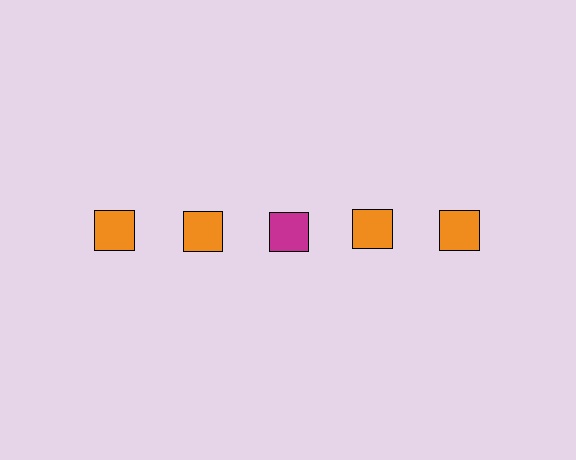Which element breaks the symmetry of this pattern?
The magenta square in the top row, center column breaks the symmetry. All other shapes are orange squares.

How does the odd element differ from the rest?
It has a different color: magenta instead of orange.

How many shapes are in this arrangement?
There are 5 shapes arranged in a grid pattern.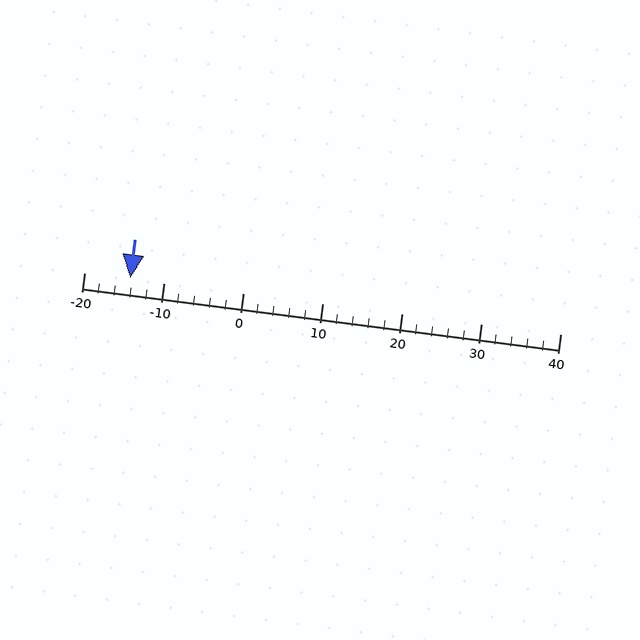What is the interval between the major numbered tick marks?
The major tick marks are spaced 10 units apart.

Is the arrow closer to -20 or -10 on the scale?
The arrow is closer to -10.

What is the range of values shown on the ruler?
The ruler shows values from -20 to 40.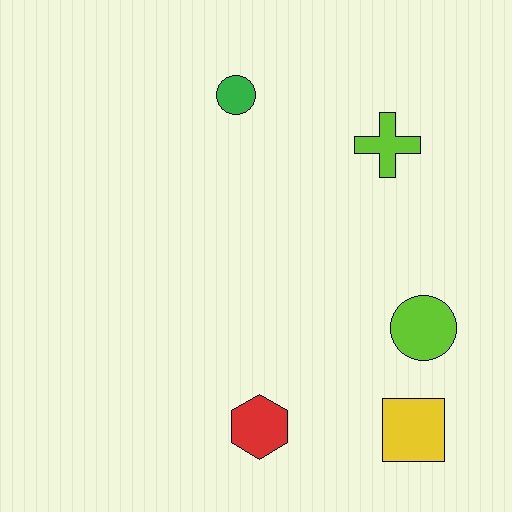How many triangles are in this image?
There are no triangles.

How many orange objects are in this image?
There are no orange objects.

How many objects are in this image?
There are 5 objects.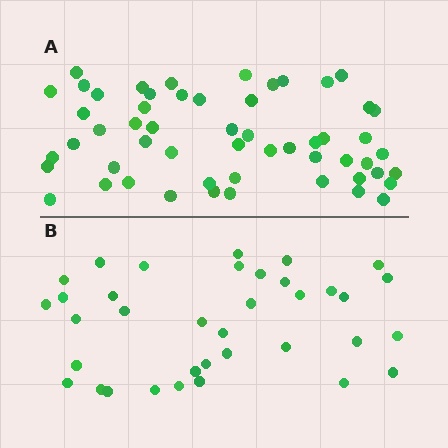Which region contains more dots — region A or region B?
Region A (the top region) has more dots.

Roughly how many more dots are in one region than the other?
Region A has approximately 20 more dots than region B.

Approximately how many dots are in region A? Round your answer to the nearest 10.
About 60 dots. (The exact count is 55, which rounds to 60.)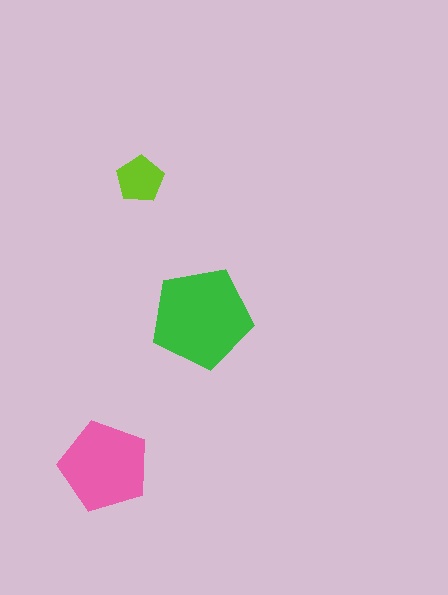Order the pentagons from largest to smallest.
the green one, the pink one, the lime one.